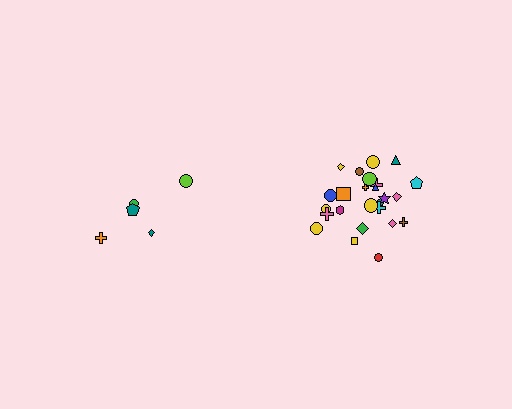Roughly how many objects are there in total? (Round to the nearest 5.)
Roughly 30 objects in total.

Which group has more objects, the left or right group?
The right group.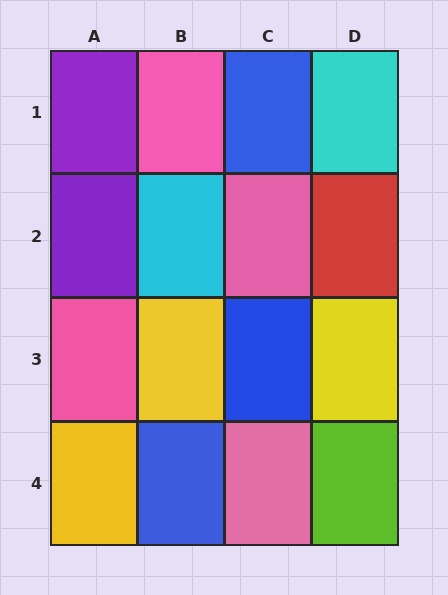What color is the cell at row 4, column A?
Yellow.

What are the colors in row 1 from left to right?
Purple, pink, blue, cyan.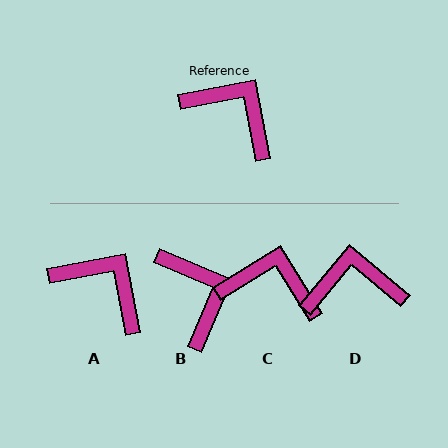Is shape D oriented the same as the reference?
No, it is off by about 39 degrees.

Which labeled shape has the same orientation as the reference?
A.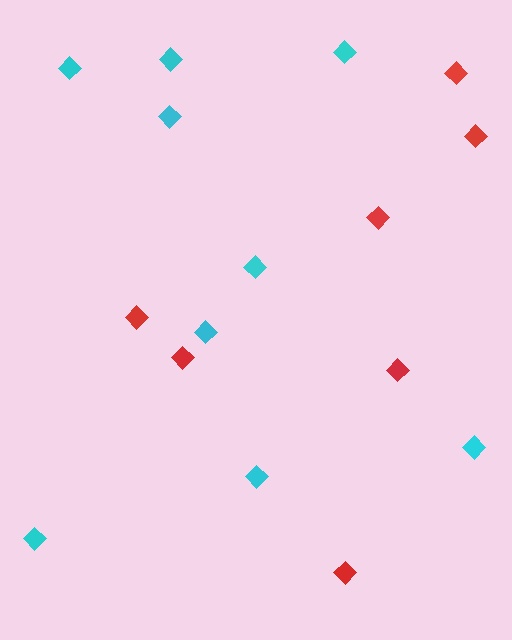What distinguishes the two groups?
There are 2 groups: one group of cyan diamonds (9) and one group of red diamonds (7).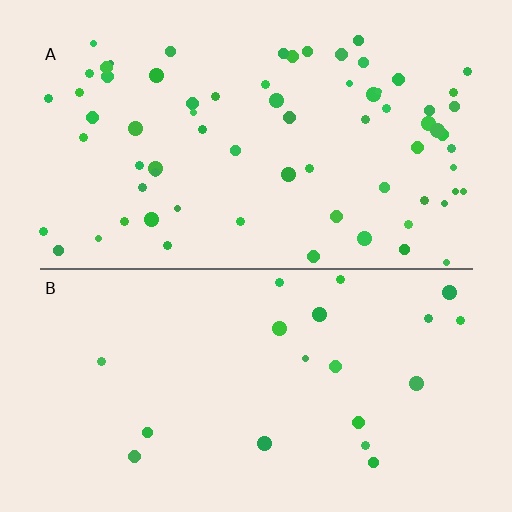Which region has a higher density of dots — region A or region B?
A (the top).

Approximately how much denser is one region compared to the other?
Approximately 3.5× — region A over region B.